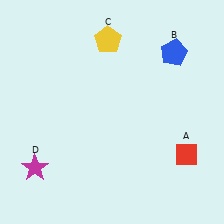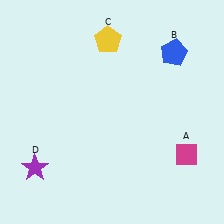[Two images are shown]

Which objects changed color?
A changed from red to magenta. D changed from magenta to purple.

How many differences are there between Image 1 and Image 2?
There are 2 differences between the two images.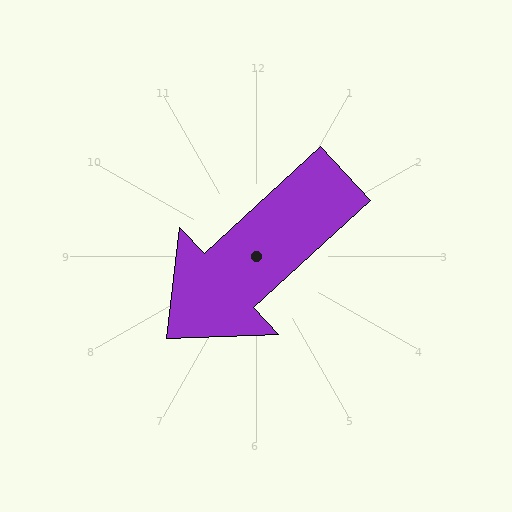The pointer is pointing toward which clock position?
Roughly 8 o'clock.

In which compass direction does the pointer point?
Southwest.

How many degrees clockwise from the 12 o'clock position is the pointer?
Approximately 227 degrees.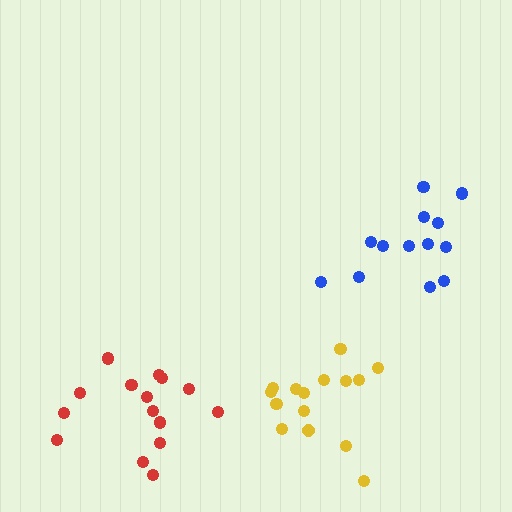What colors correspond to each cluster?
The clusters are colored: blue, red, yellow.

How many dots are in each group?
Group 1: 13 dots, Group 2: 15 dots, Group 3: 15 dots (43 total).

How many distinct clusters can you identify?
There are 3 distinct clusters.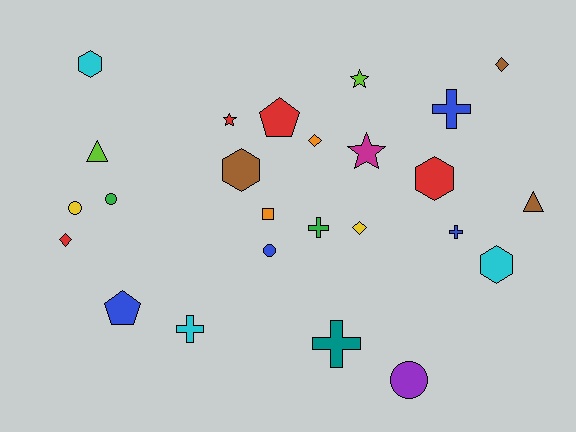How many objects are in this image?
There are 25 objects.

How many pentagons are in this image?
There are 2 pentagons.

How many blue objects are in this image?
There are 4 blue objects.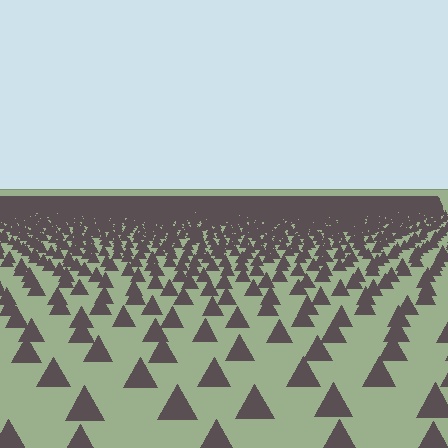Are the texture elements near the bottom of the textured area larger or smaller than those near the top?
Larger. Near the bottom, elements are closer to the viewer and appear at a bigger on-screen size.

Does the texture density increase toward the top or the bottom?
Density increases toward the top.